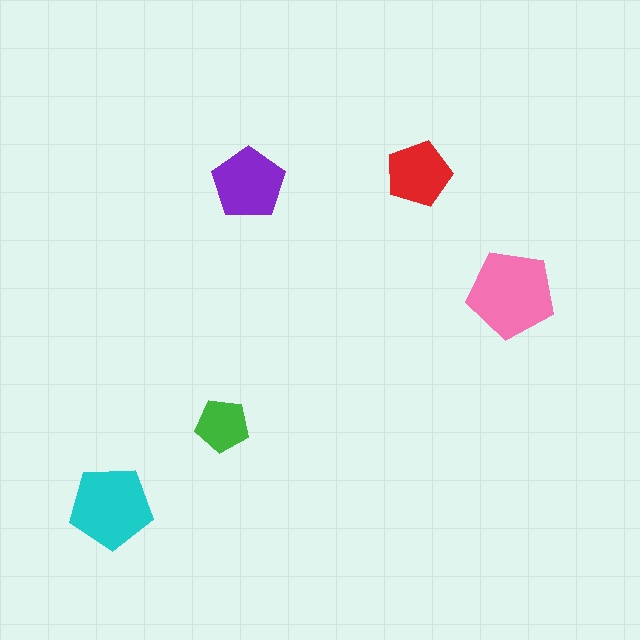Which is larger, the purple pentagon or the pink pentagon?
The pink one.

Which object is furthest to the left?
The cyan pentagon is leftmost.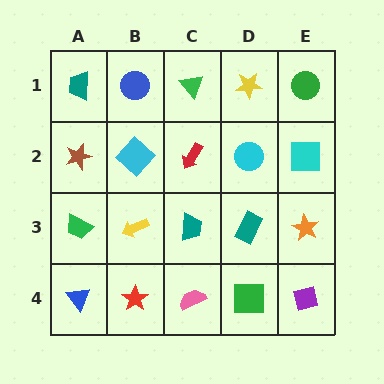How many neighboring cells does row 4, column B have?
3.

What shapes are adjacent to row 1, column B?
A cyan diamond (row 2, column B), a teal trapezoid (row 1, column A), a green triangle (row 1, column C).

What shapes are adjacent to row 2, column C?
A green triangle (row 1, column C), a teal trapezoid (row 3, column C), a cyan diamond (row 2, column B), a cyan circle (row 2, column D).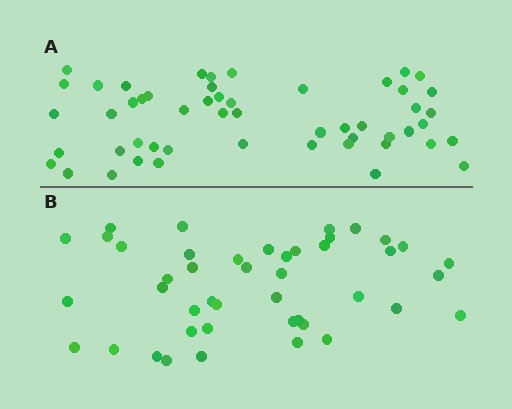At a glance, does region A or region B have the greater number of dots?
Region A (the top region) has more dots.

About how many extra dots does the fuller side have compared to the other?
Region A has roughly 8 or so more dots than region B.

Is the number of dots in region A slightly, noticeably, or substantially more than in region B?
Region A has only slightly more — the two regions are fairly close. The ratio is roughly 1.2 to 1.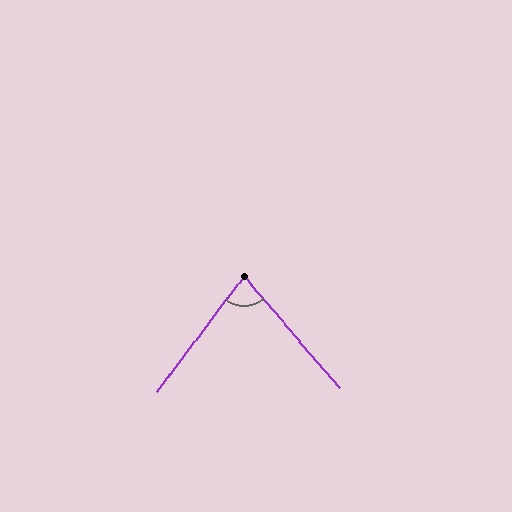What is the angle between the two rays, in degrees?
Approximately 77 degrees.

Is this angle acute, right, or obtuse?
It is acute.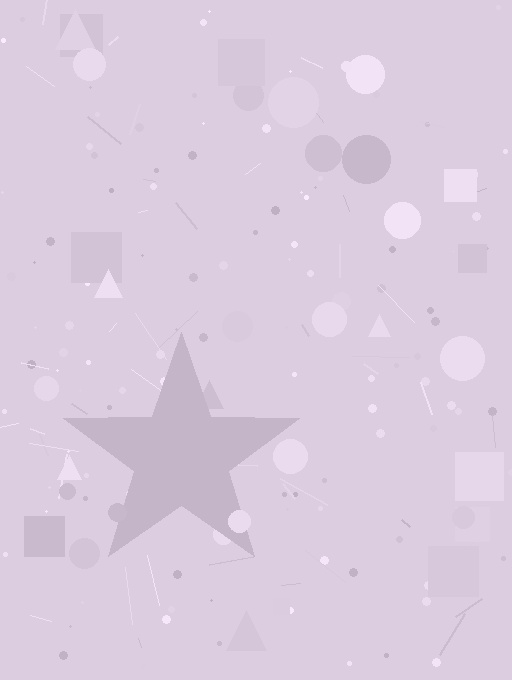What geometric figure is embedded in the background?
A star is embedded in the background.